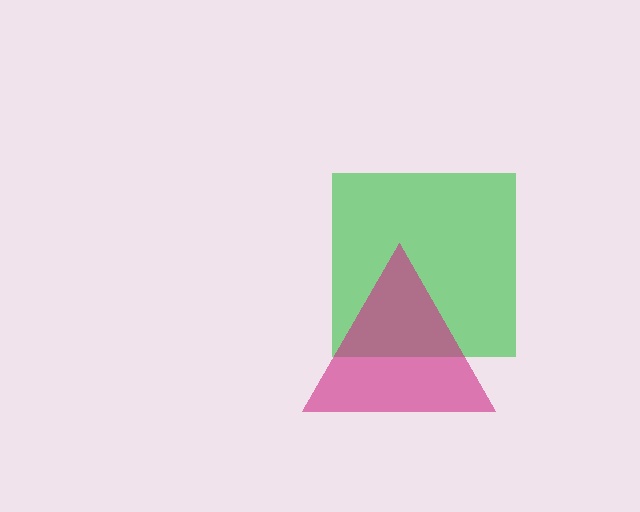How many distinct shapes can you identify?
There are 2 distinct shapes: a green square, a magenta triangle.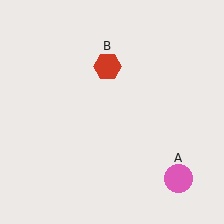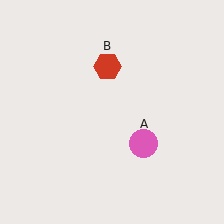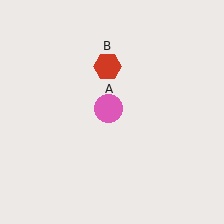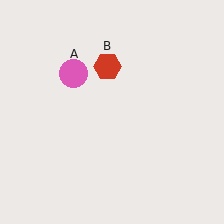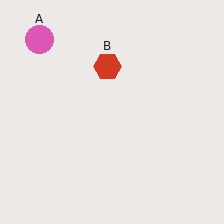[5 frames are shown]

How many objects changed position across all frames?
1 object changed position: pink circle (object A).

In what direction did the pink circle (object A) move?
The pink circle (object A) moved up and to the left.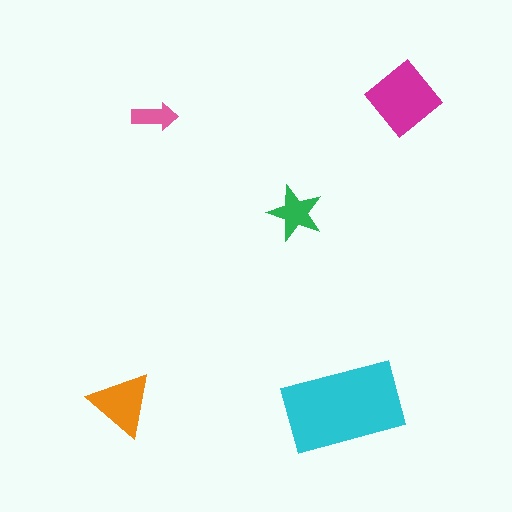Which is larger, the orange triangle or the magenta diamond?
The magenta diamond.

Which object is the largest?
The cyan rectangle.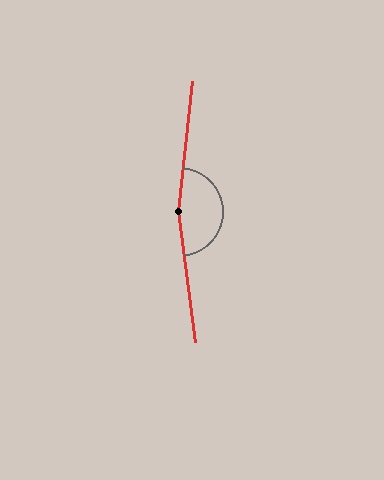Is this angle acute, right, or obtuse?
It is obtuse.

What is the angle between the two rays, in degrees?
Approximately 167 degrees.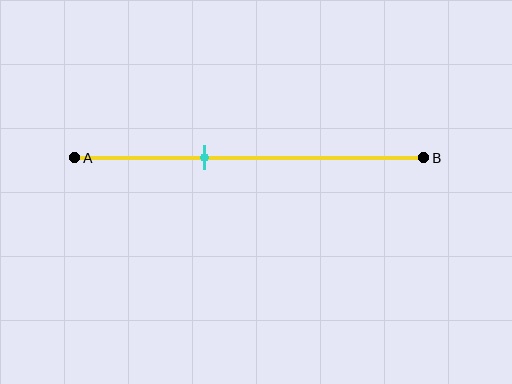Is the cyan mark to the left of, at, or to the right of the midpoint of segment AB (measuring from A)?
The cyan mark is to the left of the midpoint of segment AB.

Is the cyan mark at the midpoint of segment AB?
No, the mark is at about 35% from A, not at the 50% midpoint.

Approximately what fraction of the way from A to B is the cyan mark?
The cyan mark is approximately 35% of the way from A to B.